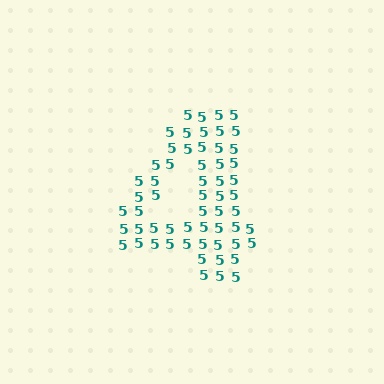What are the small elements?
The small elements are digit 5's.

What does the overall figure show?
The overall figure shows the digit 4.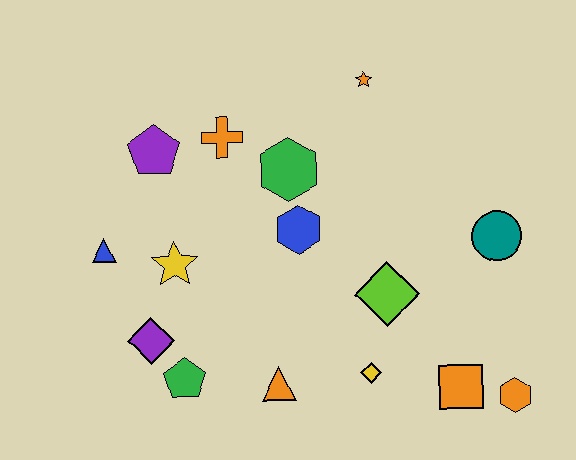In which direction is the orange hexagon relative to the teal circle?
The orange hexagon is below the teal circle.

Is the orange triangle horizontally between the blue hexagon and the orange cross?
Yes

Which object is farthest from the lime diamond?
The blue triangle is farthest from the lime diamond.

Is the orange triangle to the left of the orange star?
Yes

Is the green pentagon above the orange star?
No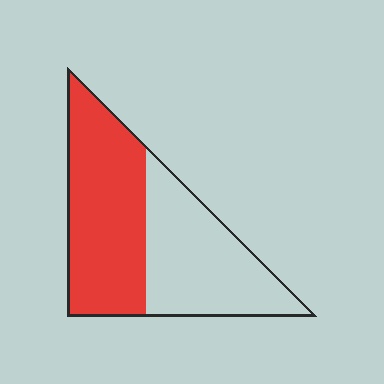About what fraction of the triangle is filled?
About one half (1/2).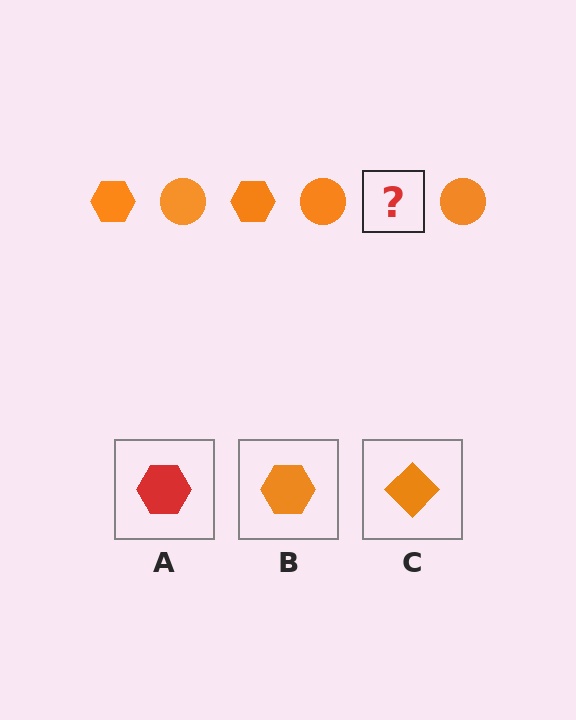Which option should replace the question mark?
Option B.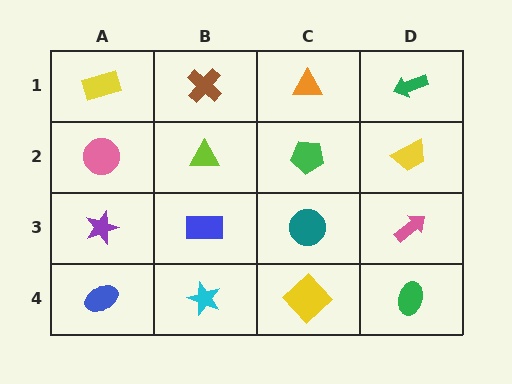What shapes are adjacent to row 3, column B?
A lime triangle (row 2, column B), a cyan star (row 4, column B), a purple star (row 3, column A), a teal circle (row 3, column C).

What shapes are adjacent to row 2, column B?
A brown cross (row 1, column B), a blue rectangle (row 3, column B), a pink circle (row 2, column A), a green pentagon (row 2, column C).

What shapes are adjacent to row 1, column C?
A green pentagon (row 2, column C), a brown cross (row 1, column B), a green arrow (row 1, column D).